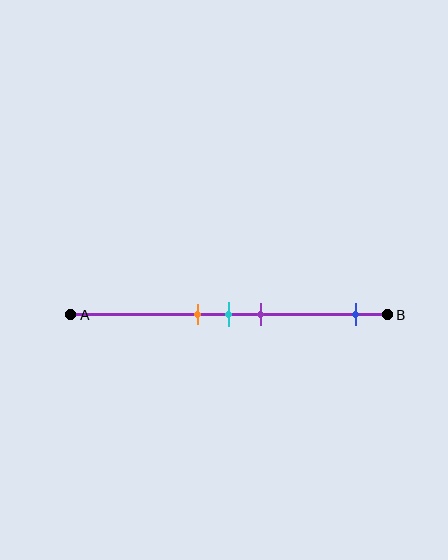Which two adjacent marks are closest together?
The orange and cyan marks are the closest adjacent pair.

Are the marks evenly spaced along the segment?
No, the marks are not evenly spaced.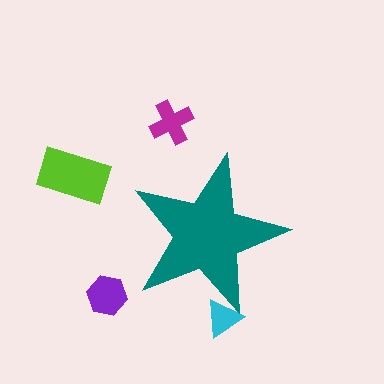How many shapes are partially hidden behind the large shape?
1 shape is partially hidden.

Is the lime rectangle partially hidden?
No, the lime rectangle is fully visible.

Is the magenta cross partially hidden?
No, the magenta cross is fully visible.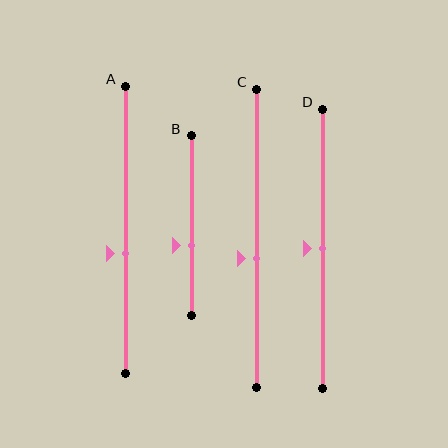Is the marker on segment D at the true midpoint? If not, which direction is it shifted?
Yes, the marker on segment D is at the true midpoint.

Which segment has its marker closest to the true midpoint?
Segment D has its marker closest to the true midpoint.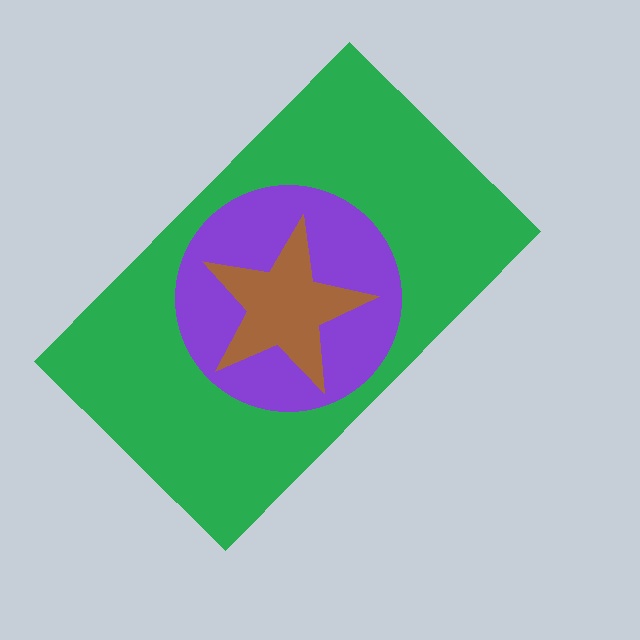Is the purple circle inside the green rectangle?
Yes.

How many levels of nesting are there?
3.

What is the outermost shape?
The green rectangle.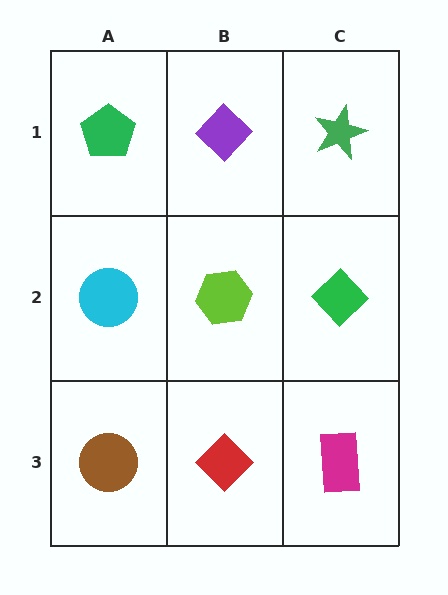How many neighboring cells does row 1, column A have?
2.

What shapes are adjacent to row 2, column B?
A purple diamond (row 1, column B), a red diamond (row 3, column B), a cyan circle (row 2, column A), a green diamond (row 2, column C).